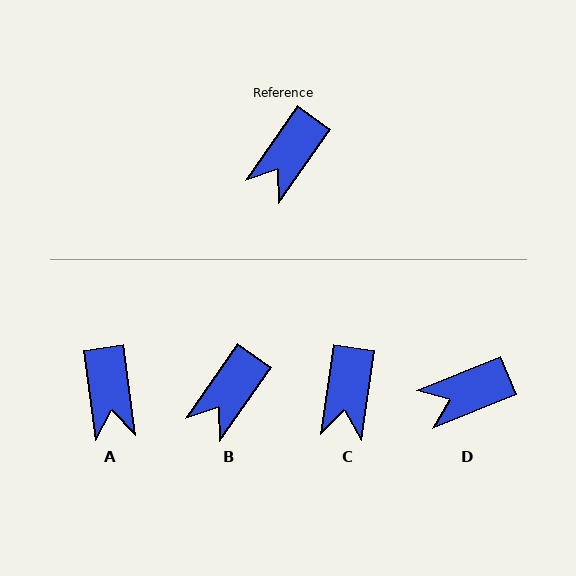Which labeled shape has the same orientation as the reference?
B.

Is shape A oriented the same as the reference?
No, it is off by about 42 degrees.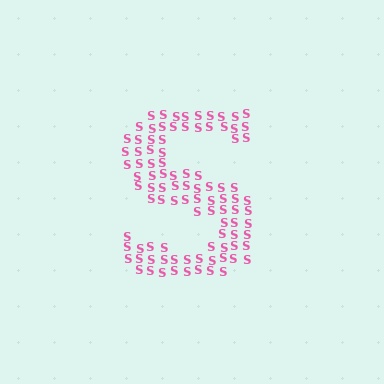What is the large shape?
The large shape is the letter S.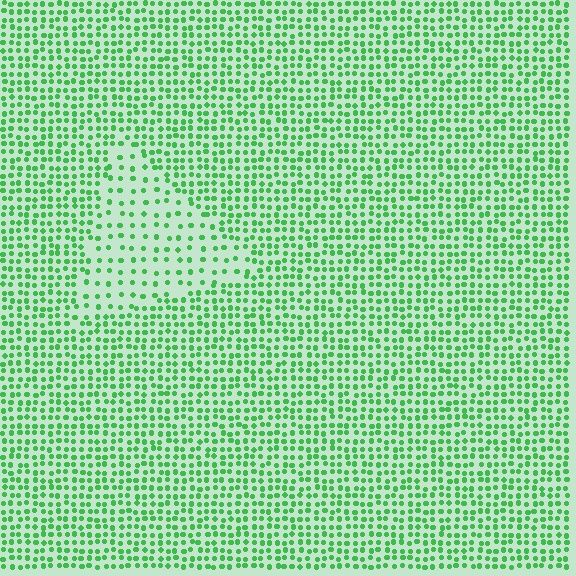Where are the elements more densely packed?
The elements are more densely packed outside the triangle boundary.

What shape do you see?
I see a triangle.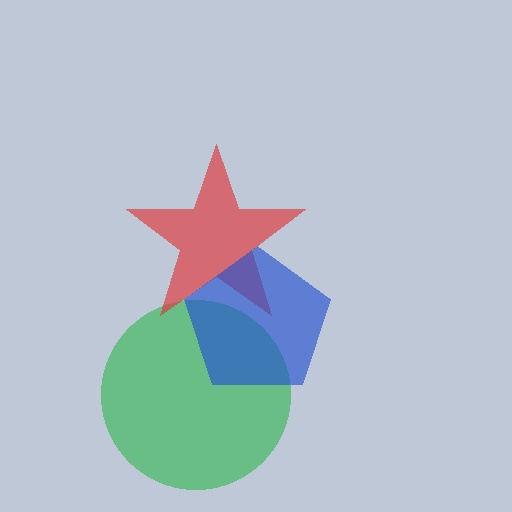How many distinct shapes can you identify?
There are 3 distinct shapes: a green circle, a red star, a blue pentagon.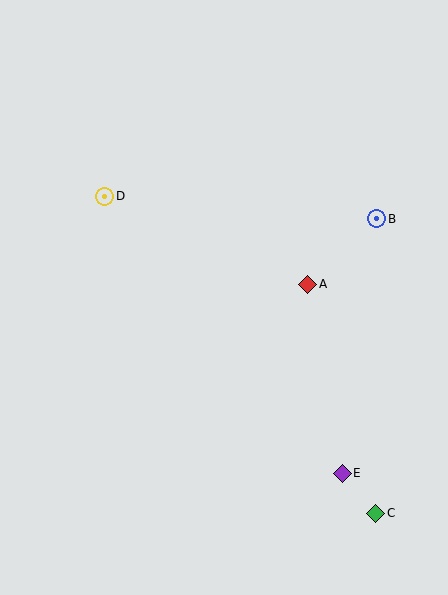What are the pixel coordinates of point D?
Point D is at (105, 196).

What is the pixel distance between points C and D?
The distance between C and D is 417 pixels.